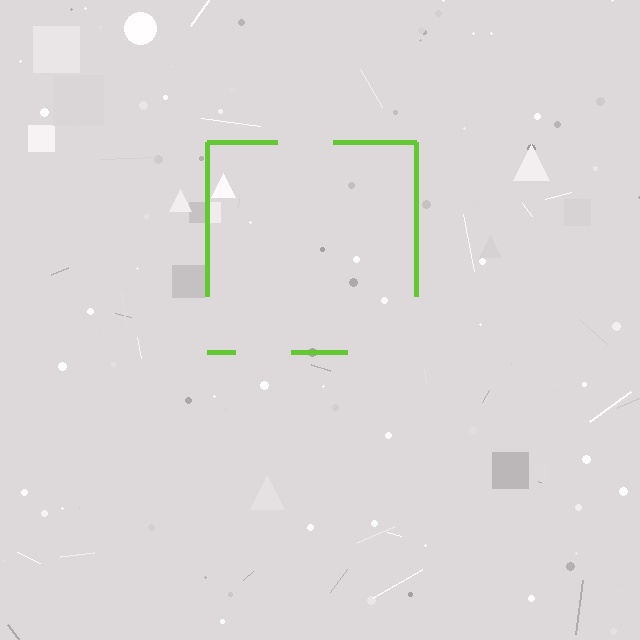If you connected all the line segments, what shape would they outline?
They would outline a square.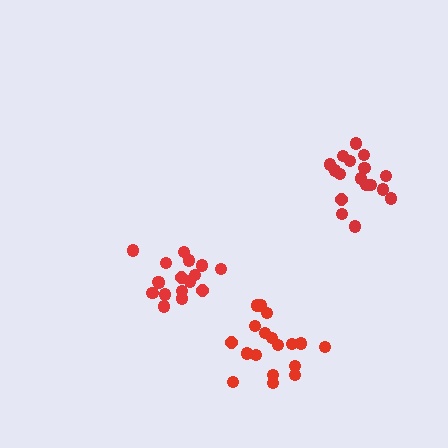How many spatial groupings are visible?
There are 3 spatial groupings.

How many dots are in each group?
Group 1: 18 dots, Group 2: 17 dots, Group 3: 18 dots (53 total).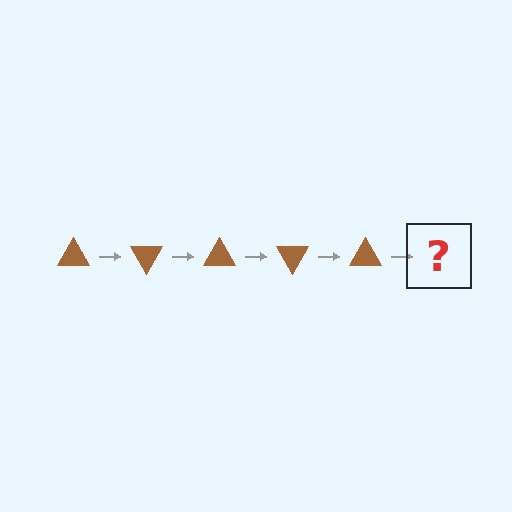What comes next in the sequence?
The next element should be a brown triangle rotated 300 degrees.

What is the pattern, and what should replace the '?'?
The pattern is that the triangle rotates 60 degrees each step. The '?' should be a brown triangle rotated 300 degrees.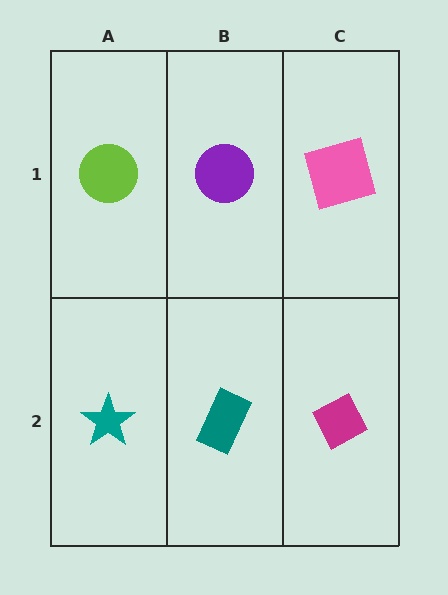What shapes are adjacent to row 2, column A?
A lime circle (row 1, column A), a teal rectangle (row 2, column B).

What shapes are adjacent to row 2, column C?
A pink square (row 1, column C), a teal rectangle (row 2, column B).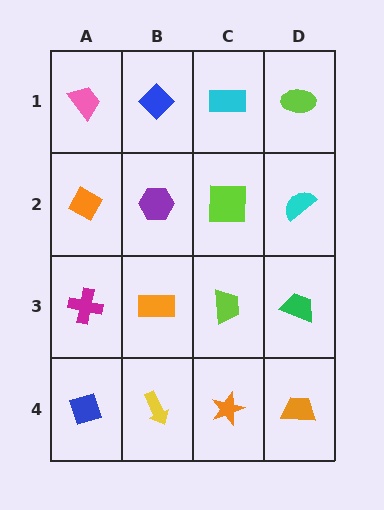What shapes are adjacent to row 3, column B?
A purple hexagon (row 2, column B), a yellow arrow (row 4, column B), a magenta cross (row 3, column A), a lime trapezoid (row 3, column C).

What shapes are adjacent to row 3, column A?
An orange diamond (row 2, column A), a blue diamond (row 4, column A), an orange rectangle (row 3, column B).